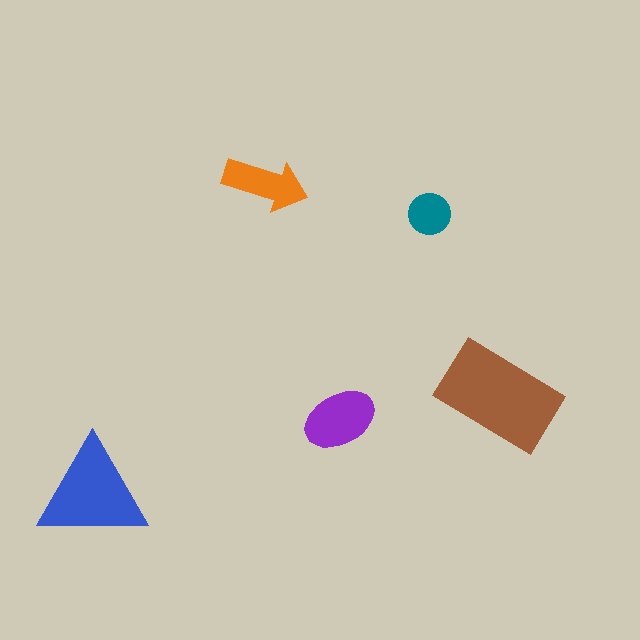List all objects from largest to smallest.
The brown rectangle, the blue triangle, the purple ellipse, the orange arrow, the teal circle.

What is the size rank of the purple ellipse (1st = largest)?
3rd.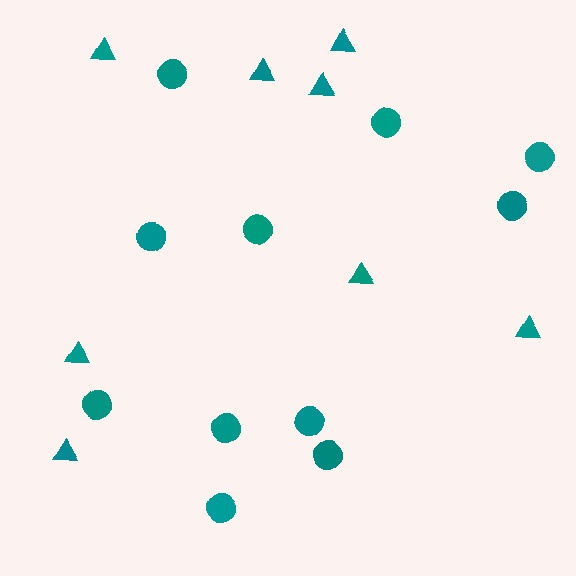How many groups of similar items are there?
There are 2 groups: one group of triangles (8) and one group of circles (11).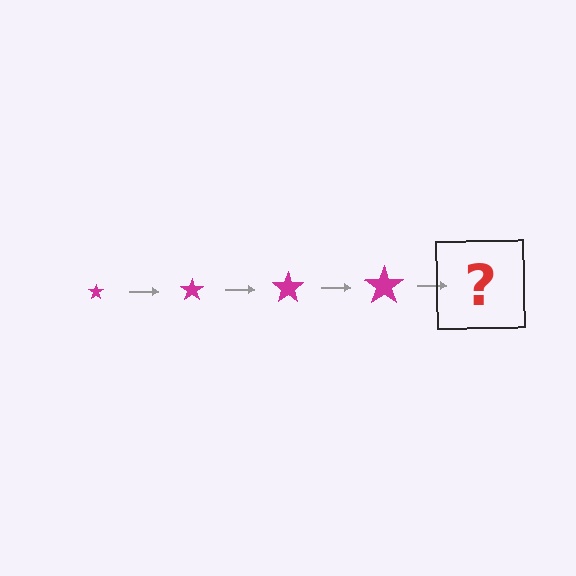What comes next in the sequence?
The next element should be a magenta star, larger than the previous one.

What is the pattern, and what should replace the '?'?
The pattern is that the star gets progressively larger each step. The '?' should be a magenta star, larger than the previous one.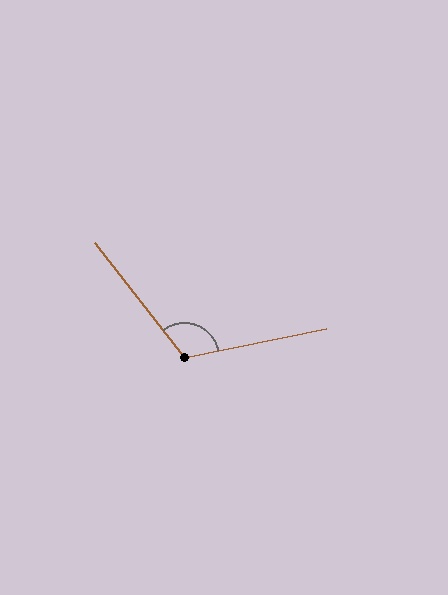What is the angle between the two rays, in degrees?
Approximately 116 degrees.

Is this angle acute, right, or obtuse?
It is obtuse.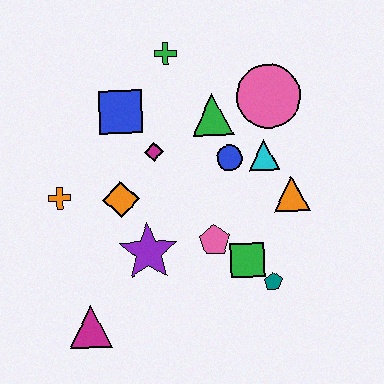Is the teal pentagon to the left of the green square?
No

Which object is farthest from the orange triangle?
The magenta triangle is farthest from the orange triangle.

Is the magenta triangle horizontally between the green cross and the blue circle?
No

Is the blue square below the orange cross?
No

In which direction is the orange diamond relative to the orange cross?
The orange diamond is to the right of the orange cross.